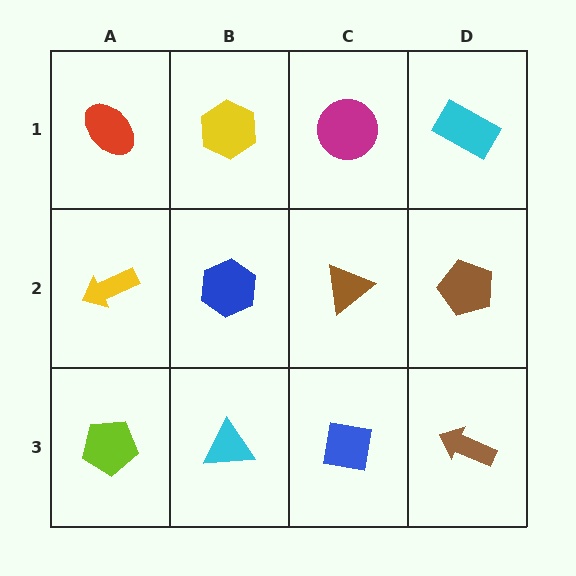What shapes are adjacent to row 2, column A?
A red ellipse (row 1, column A), a lime pentagon (row 3, column A), a blue hexagon (row 2, column B).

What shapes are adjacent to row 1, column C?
A brown triangle (row 2, column C), a yellow hexagon (row 1, column B), a cyan rectangle (row 1, column D).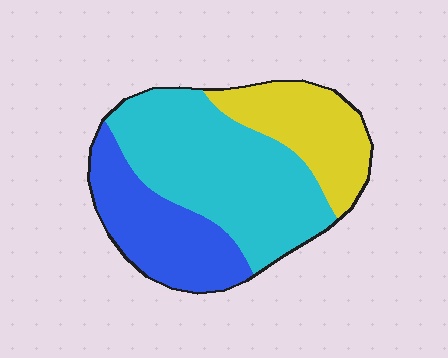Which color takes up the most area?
Cyan, at roughly 50%.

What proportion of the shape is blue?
Blue takes up between a sixth and a third of the shape.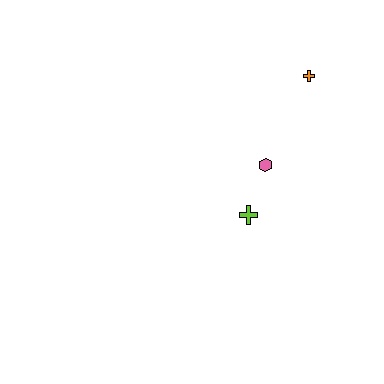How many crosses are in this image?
There are 2 crosses.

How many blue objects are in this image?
There are no blue objects.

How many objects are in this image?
There are 3 objects.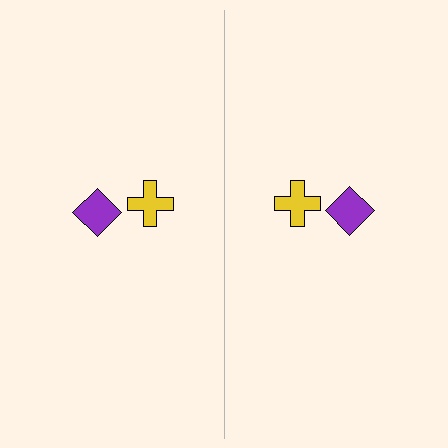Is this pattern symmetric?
Yes, this pattern has bilateral (reflection) symmetry.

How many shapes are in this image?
There are 4 shapes in this image.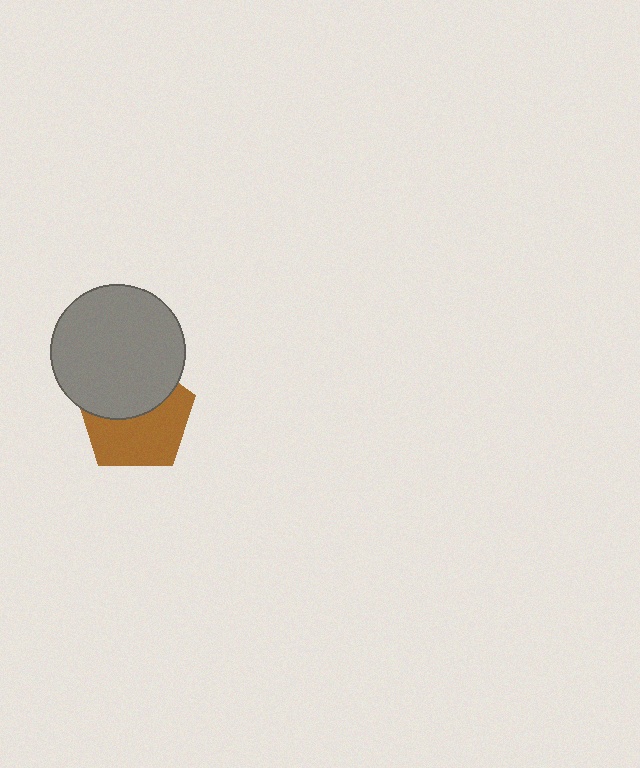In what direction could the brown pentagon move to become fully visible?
The brown pentagon could move down. That would shift it out from behind the gray circle entirely.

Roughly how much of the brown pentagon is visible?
About half of it is visible (roughly 56%).